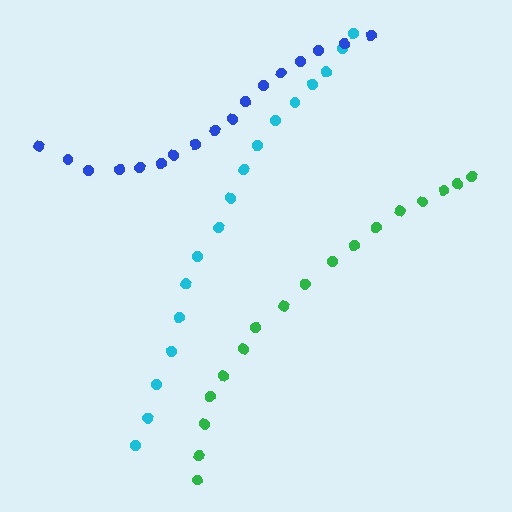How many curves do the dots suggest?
There are 3 distinct paths.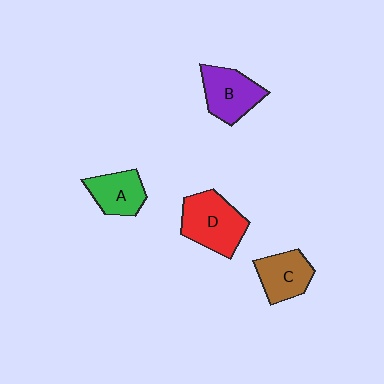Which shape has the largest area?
Shape D (red).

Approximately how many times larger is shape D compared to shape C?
Approximately 1.4 times.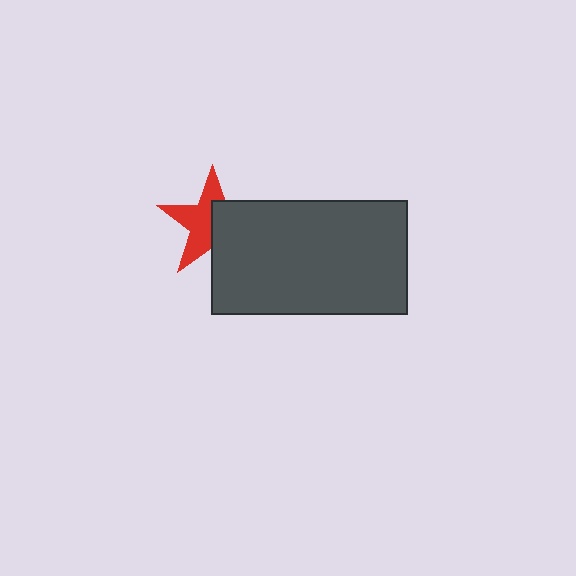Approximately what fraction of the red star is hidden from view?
Roughly 46% of the red star is hidden behind the dark gray rectangle.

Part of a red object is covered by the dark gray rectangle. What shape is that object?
It is a star.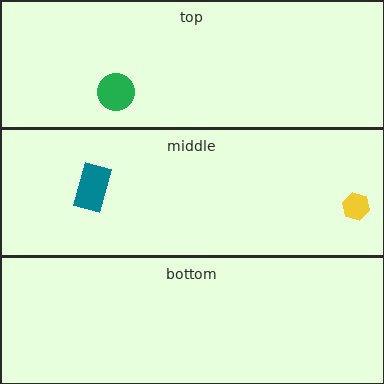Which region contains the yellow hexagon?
The middle region.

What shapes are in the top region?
The green circle.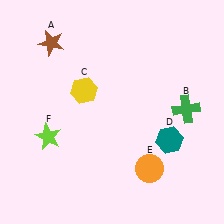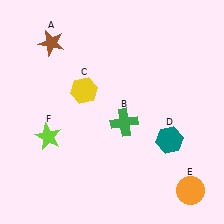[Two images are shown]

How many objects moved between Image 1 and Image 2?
2 objects moved between the two images.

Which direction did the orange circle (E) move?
The orange circle (E) moved right.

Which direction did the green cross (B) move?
The green cross (B) moved left.